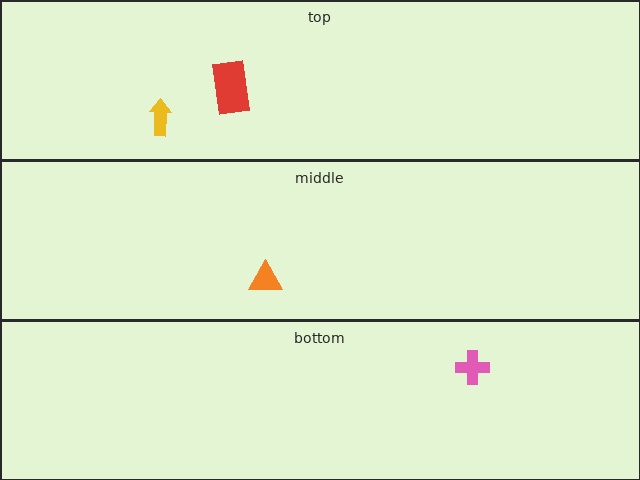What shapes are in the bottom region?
The pink cross.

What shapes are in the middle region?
The orange triangle.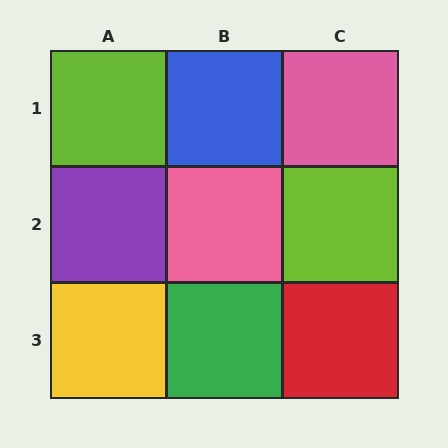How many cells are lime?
2 cells are lime.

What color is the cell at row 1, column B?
Blue.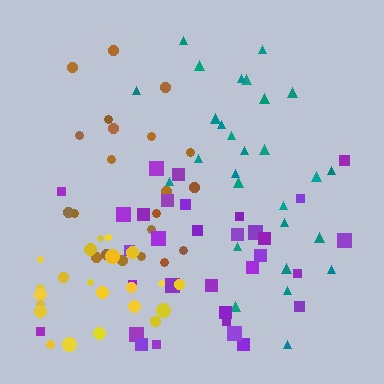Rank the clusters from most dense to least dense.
yellow, purple, brown, teal.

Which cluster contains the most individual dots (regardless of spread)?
Purple (32).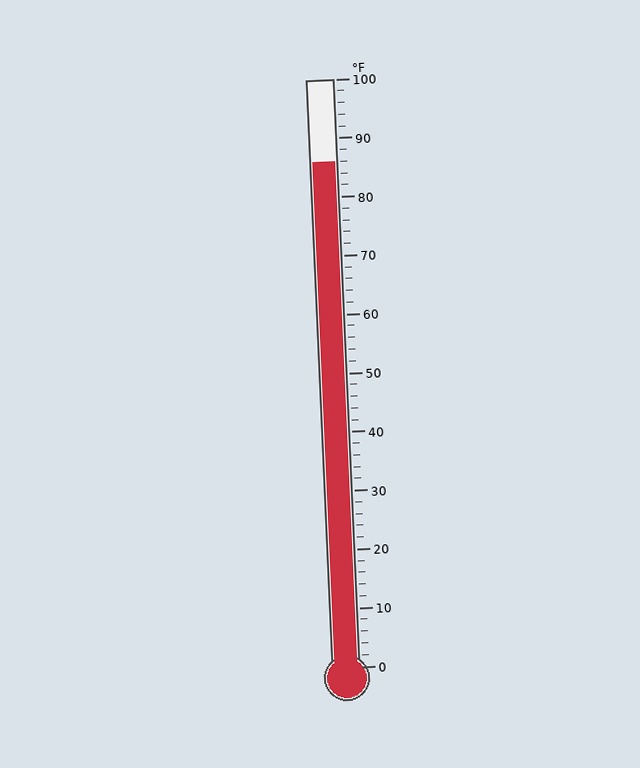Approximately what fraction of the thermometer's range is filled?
The thermometer is filled to approximately 85% of its range.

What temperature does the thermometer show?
The thermometer shows approximately 86°F.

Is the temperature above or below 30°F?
The temperature is above 30°F.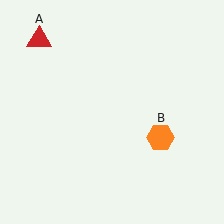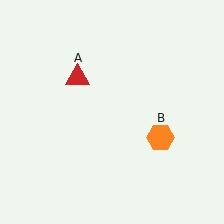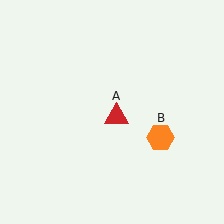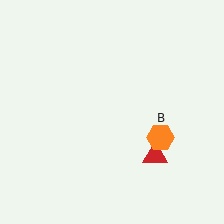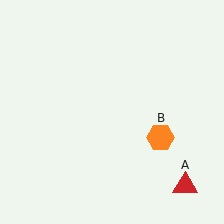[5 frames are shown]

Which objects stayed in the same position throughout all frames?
Orange hexagon (object B) remained stationary.